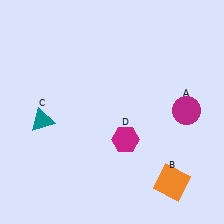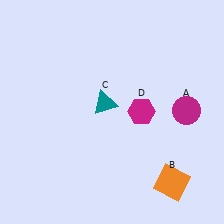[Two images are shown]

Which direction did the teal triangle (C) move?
The teal triangle (C) moved right.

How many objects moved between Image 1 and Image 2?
2 objects moved between the two images.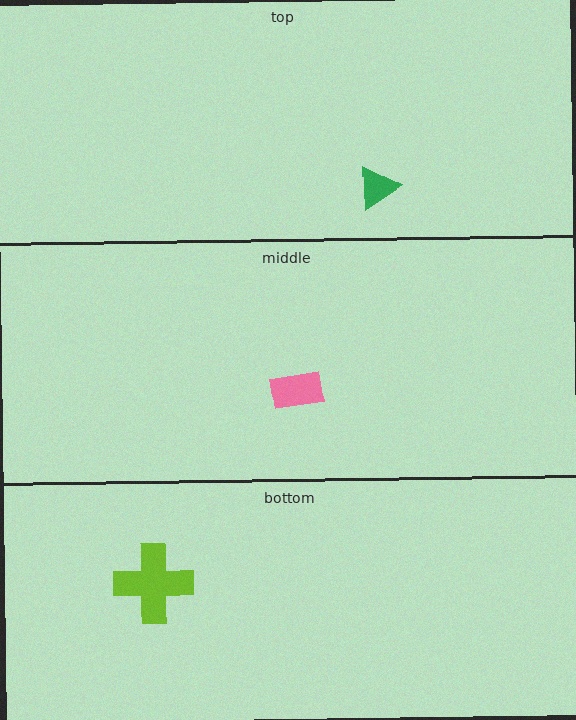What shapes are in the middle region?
The pink rectangle.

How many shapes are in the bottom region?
1.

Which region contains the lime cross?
The bottom region.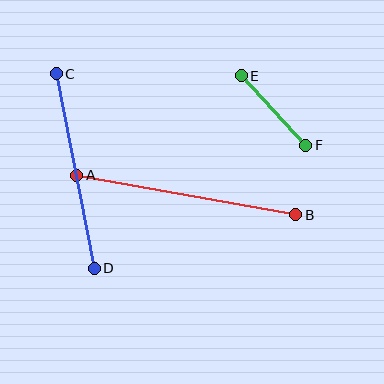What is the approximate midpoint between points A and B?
The midpoint is at approximately (186, 195) pixels.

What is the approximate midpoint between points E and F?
The midpoint is at approximately (274, 111) pixels.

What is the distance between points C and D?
The distance is approximately 198 pixels.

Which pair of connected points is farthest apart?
Points A and B are farthest apart.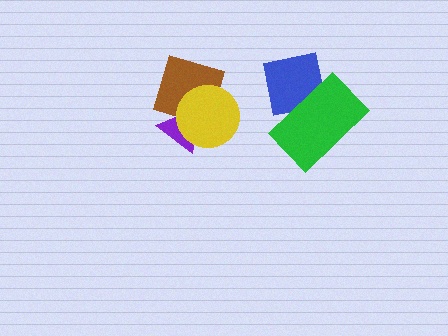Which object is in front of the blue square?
The green rectangle is in front of the blue square.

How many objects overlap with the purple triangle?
2 objects overlap with the purple triangle.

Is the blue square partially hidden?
Yes, it is partially covered by another shape.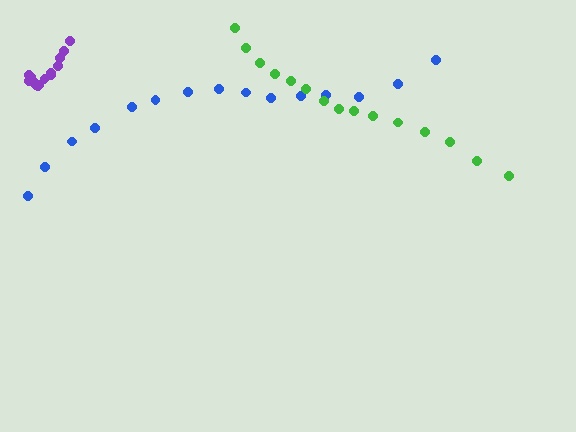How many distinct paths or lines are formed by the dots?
There are 3 distinct paths.